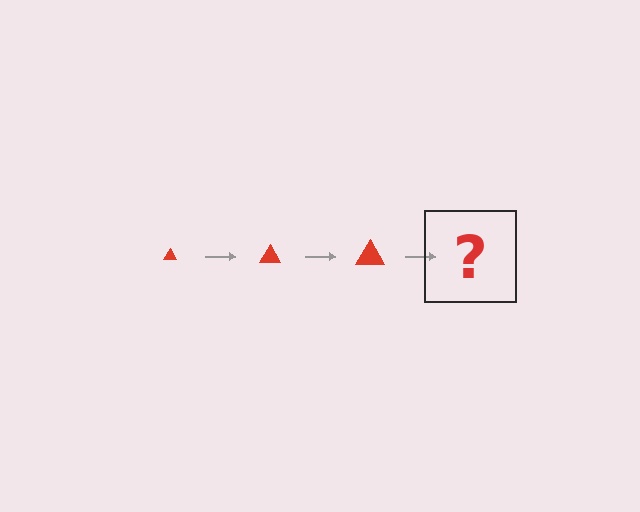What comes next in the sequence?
The next element should be a red triangle, larger than the previous one.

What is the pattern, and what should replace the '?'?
The pattern is that the triangle gets progressively larger each step. The '?' should be a red triangle, larger than the previous one.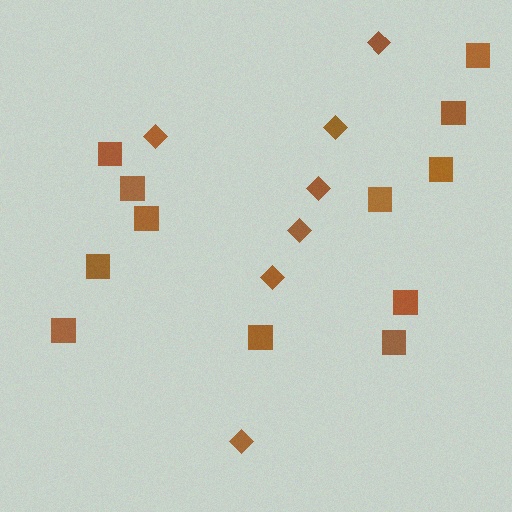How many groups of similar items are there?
There are 2 groups: one group of diamonds (7) and one group of squares (12).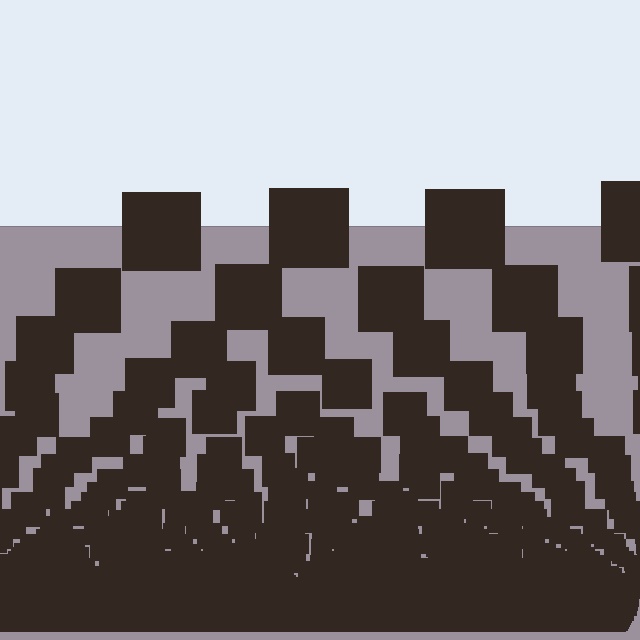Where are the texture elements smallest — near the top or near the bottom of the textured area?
Near the bottom.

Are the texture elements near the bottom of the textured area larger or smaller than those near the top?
Smaller. The gradient is inverted — elements near the bottom are smaller and denser.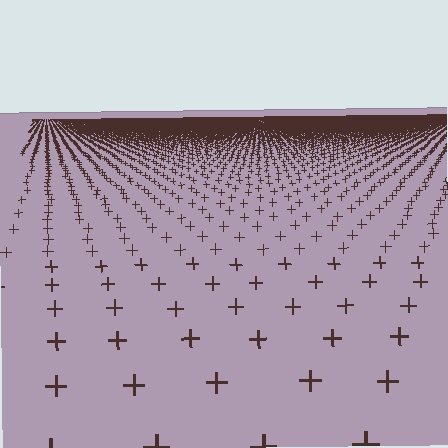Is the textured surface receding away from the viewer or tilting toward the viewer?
The surface is receding away from the viewer. Texture elements get smaller and denser toward the top.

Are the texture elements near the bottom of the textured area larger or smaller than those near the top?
Larger. Near the bottom, elements are closer to the viewer and appear at a bigger on-screen size.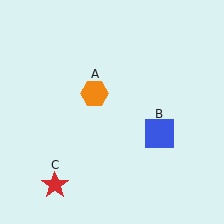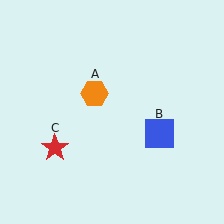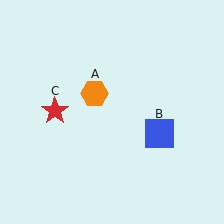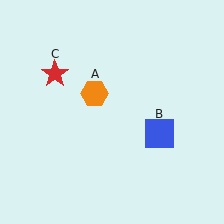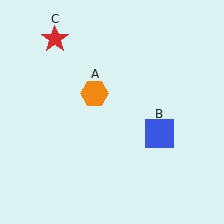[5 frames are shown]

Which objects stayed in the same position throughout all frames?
Orange hexagon (object A) and blue square (object B) remained stationary.